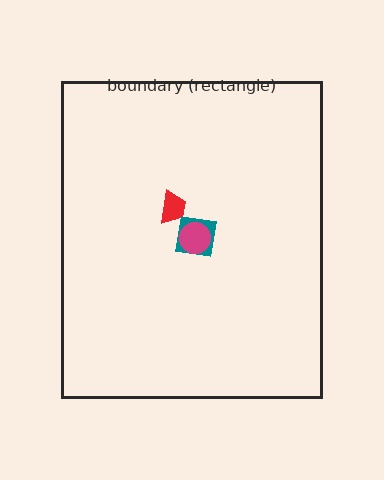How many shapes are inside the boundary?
3 inside, 0 outside.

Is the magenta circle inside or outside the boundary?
Inside.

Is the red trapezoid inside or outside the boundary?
Inside.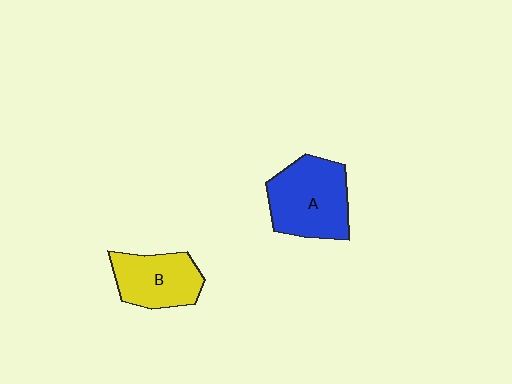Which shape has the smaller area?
Shape B (yellow).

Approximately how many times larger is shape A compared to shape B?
Approximately 1.3 times.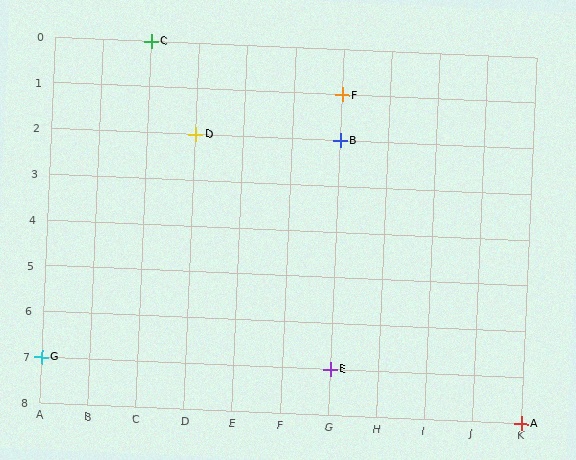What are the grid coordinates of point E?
Point E is at grid coordinates (G, 7).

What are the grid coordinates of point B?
Point B is at grid coordinates (G, 2).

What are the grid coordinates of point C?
Point C is at grid coordinates (C, 0).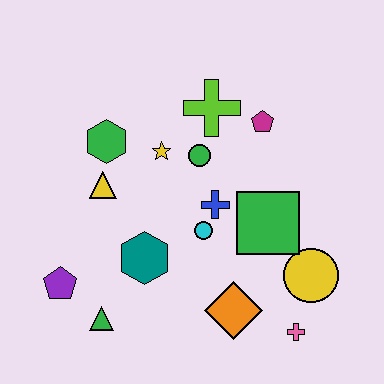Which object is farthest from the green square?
The purple pentagon is farthest from the green square.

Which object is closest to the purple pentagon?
The green triangle is closest to the purple pentagon.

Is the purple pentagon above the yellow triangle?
No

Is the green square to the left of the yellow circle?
Yes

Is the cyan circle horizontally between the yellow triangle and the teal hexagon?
No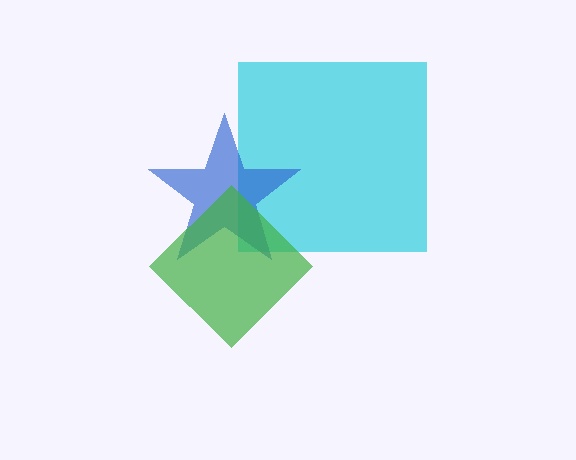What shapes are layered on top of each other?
The layered shapes are: a cyan square, a blue star, a green diamond.